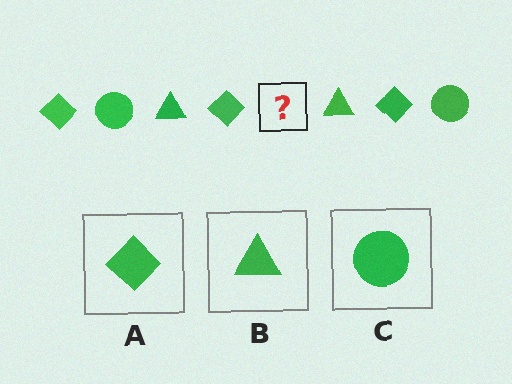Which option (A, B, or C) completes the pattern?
C.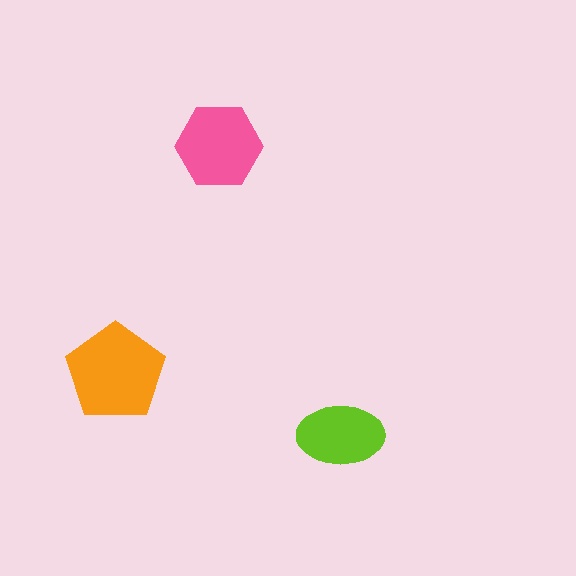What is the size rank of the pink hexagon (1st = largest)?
2nd.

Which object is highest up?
The pink hexagon is topmost.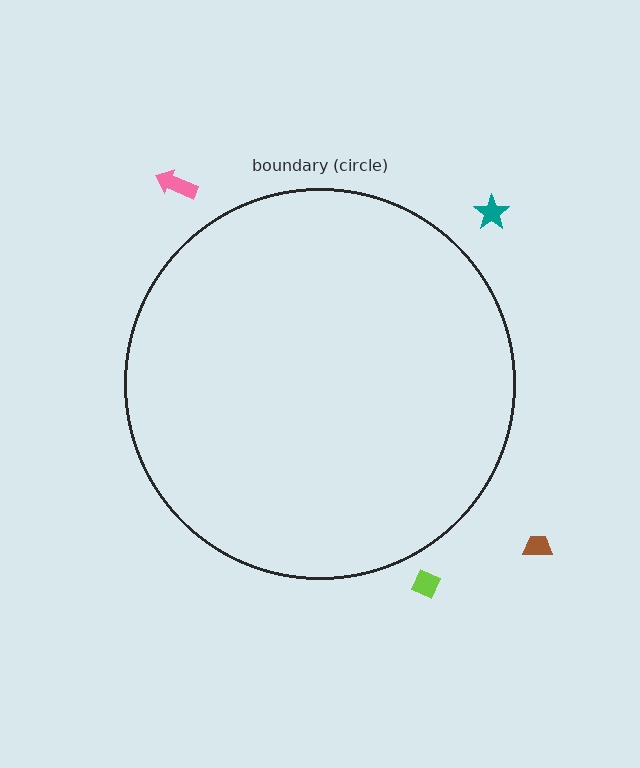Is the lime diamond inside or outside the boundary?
Outside.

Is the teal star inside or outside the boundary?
Outside.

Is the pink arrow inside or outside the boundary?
Outside.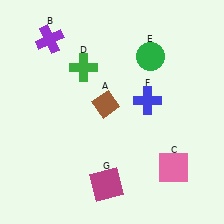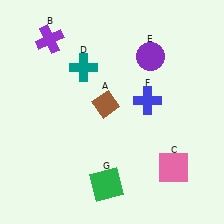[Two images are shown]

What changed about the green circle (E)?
In Image 1, E is green. In Image 2, it changed to purple.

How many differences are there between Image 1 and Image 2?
There are 3 differences between the two images.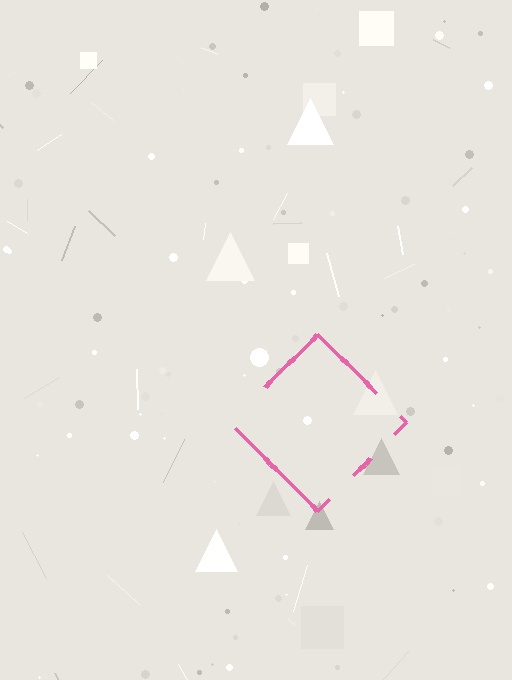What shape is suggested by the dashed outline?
The dashed outline suggests a diamond.